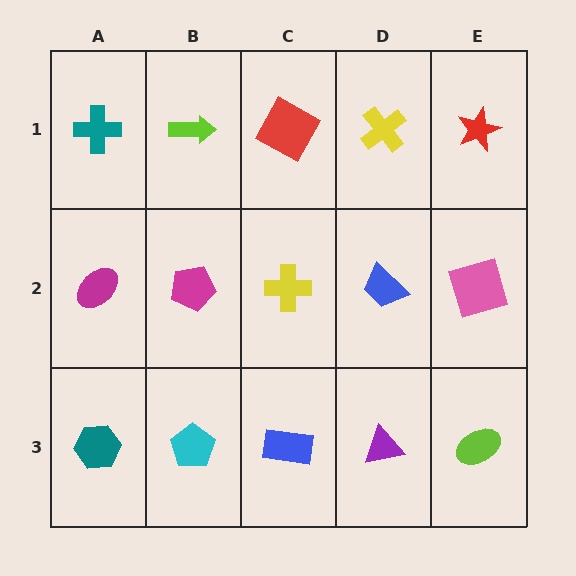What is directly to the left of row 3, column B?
A teal hexagon.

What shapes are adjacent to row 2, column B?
A lime arrow (row 1, column B), a cyan pentagon (row 3, column B), a magenta ellipse (row 2, column A), a yellow cross (row 2, column C).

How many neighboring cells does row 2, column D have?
4.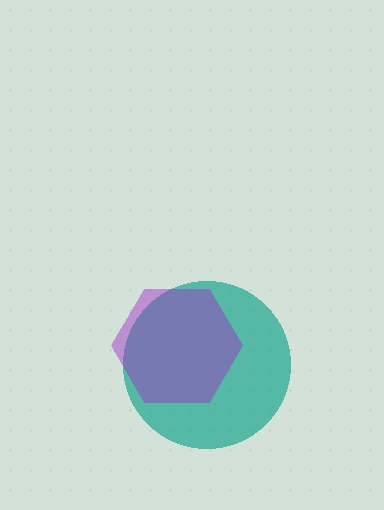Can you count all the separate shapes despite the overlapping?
Yes, there are 2 separate shapes.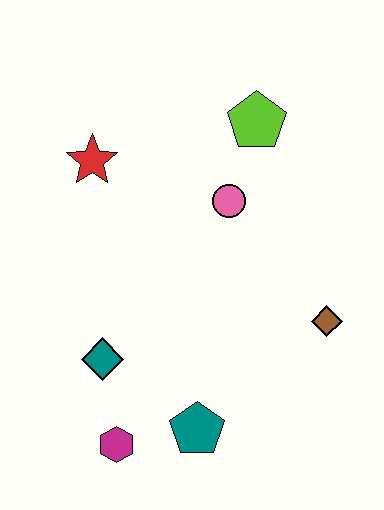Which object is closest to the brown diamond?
The pink circle is closest to the brown diamond.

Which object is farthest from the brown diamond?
The red star is farthest from the brown diamond.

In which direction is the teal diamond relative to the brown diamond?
The teal diamond is to the left of the brown diamond.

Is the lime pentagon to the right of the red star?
Yes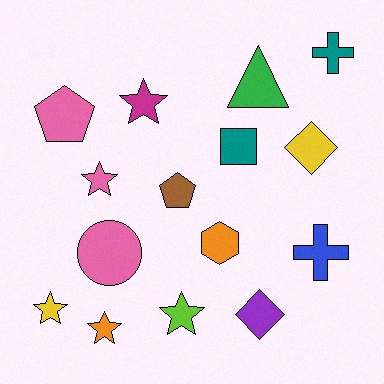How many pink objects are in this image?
There are 3 pink objects.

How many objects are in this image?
There are 15 objects.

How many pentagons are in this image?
There are 2 pentagons.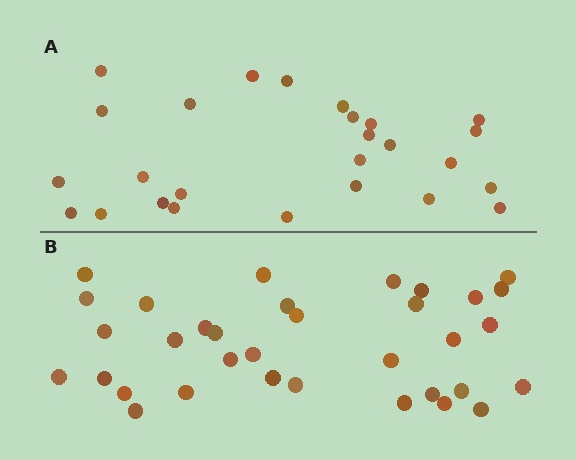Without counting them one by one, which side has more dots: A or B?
Region B (the bottom region) has more dots.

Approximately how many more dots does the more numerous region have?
Region B has roughly 8 or so more dots than region A.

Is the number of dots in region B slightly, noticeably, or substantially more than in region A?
Region B has noticeably more, but not dramatically so. The ratio is roughly 1.3 to 1.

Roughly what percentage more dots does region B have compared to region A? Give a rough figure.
About 30% more.